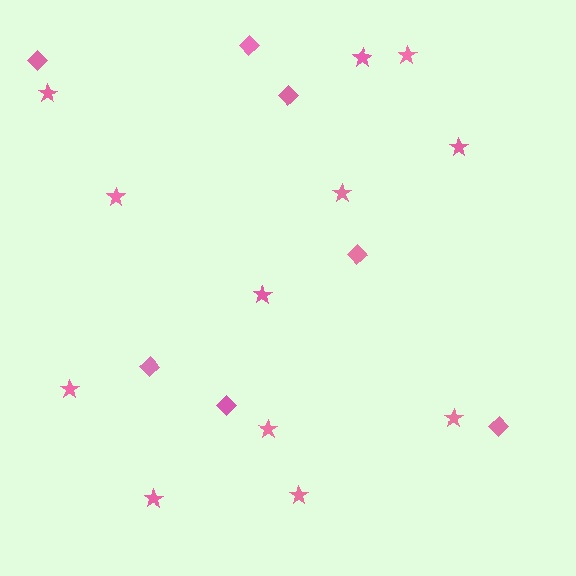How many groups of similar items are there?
There are 2 groups: one group of stars (12) and one group of diamonds (7).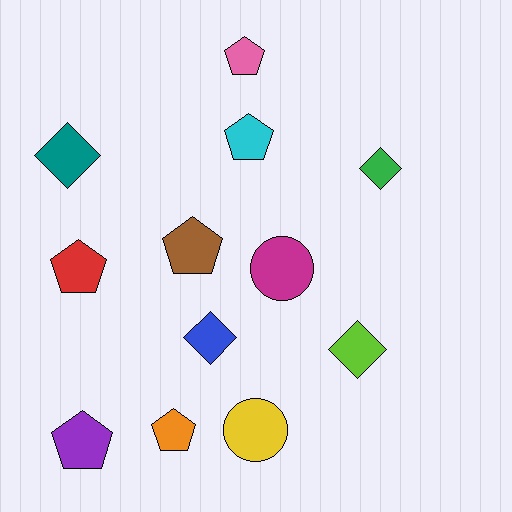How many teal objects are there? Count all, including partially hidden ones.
There is 1 teal object.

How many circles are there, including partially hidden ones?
There are 2 circles.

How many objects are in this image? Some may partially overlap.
There are 12 objects.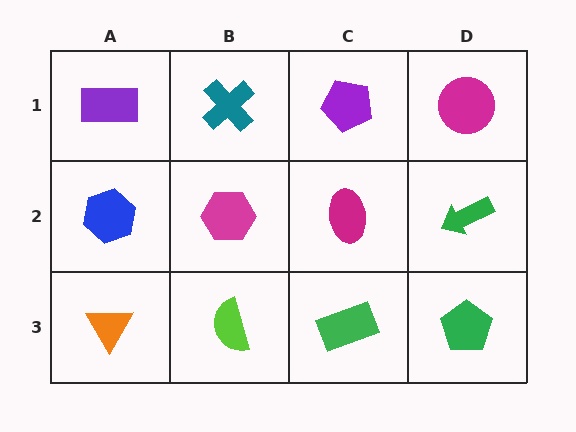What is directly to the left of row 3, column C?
A lime semicircle.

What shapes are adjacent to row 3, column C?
A magenta ellipse (row 2, column C), a lime semicircle (row 3, column B), a green pentagon (row 3, column D).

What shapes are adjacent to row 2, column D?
A magenta circle (row 1, column D), a green pentagon (row 3, column D), a magenta ellipse (row 2, column C).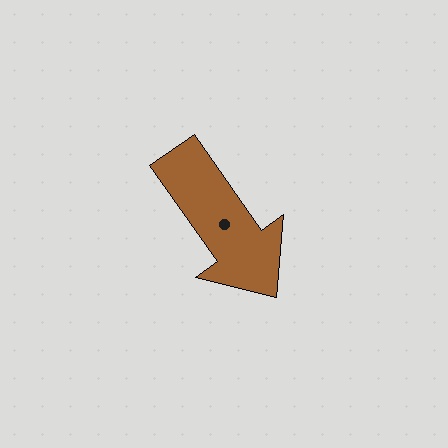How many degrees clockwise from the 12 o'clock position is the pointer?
Approximately 145 degrees.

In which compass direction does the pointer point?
Southeast.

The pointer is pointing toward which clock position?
Roughly 5 o'clock.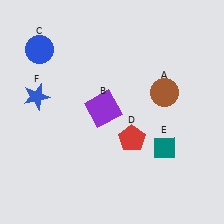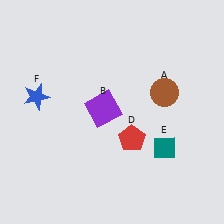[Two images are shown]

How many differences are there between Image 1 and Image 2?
There is 1 difference between the two images.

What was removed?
The blue circle (C) was removed in Image 2.